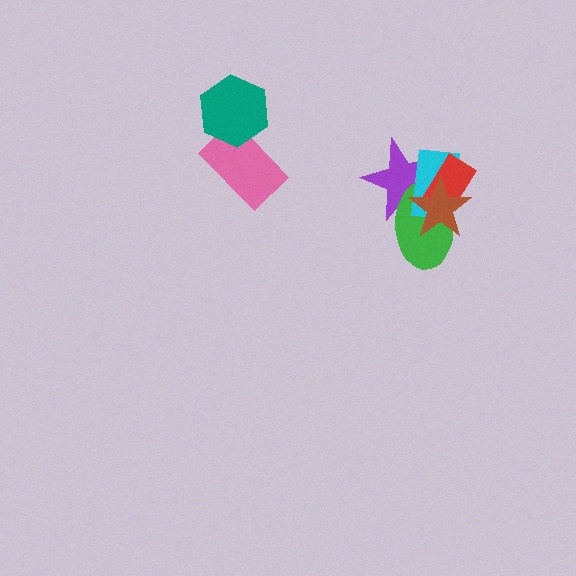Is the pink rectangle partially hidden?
Yes, it is partially covered by another shape.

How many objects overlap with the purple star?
4 objects overlap with the purple star.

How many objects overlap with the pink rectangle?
1 object overlaps with the pink rectangle.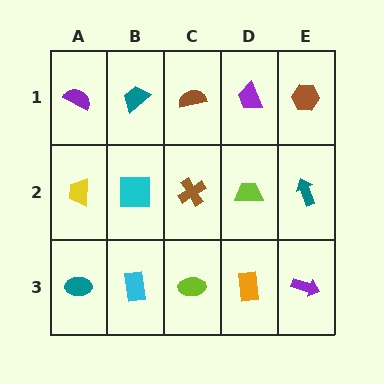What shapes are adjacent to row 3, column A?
A yellow trapezoid (row 2, column A), a cyan rectangle (row 3, column B).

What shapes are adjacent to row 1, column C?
A brown cross (row 2, column C), a teal trapezoid (row 1, column B), a purple trapezoid (row 1, column D).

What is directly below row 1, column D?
A lime trapezoid.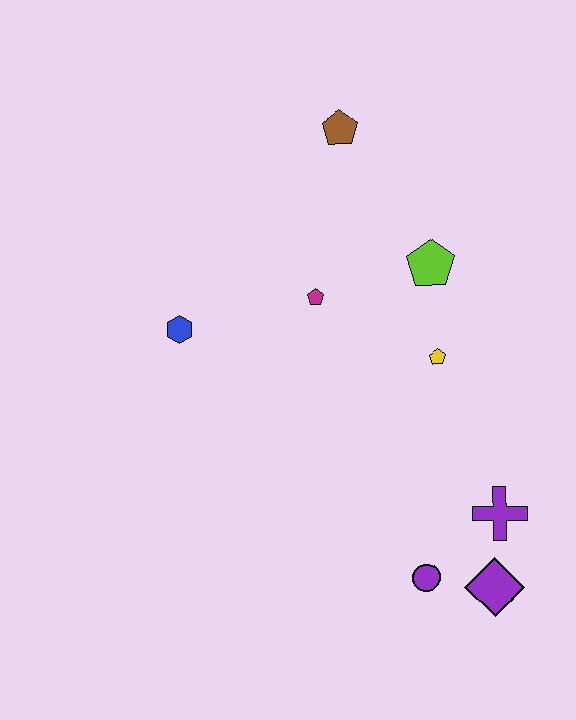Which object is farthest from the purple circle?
The brown pentagon is farthest from the purple circle.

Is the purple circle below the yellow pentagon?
Yes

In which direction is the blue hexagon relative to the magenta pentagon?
The blue hexagon is to the left of the magenta pentagon.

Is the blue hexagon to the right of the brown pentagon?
No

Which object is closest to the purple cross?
The purple diamond is closest to the purple cross.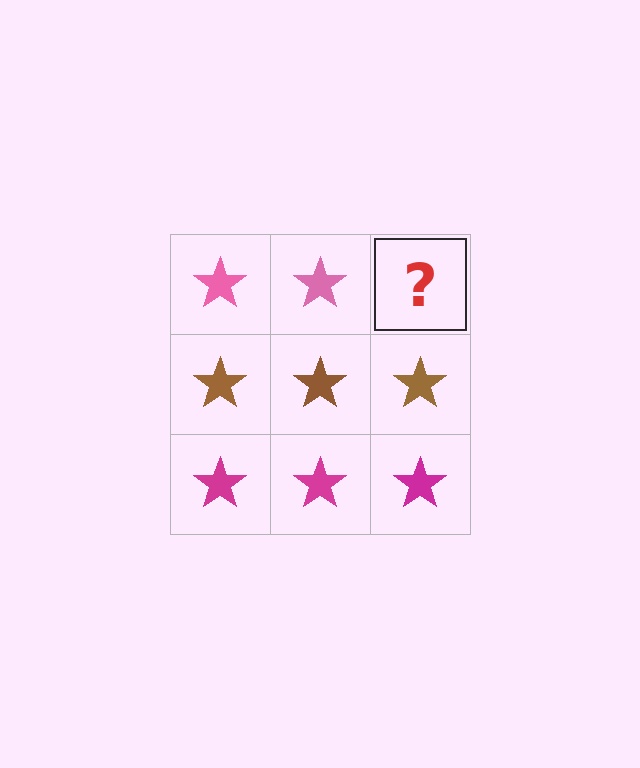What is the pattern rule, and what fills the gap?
The rule is that each row has a consistent color. The gap should be filled with a pink star.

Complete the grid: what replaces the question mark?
The question mark should be replaced with a pink star.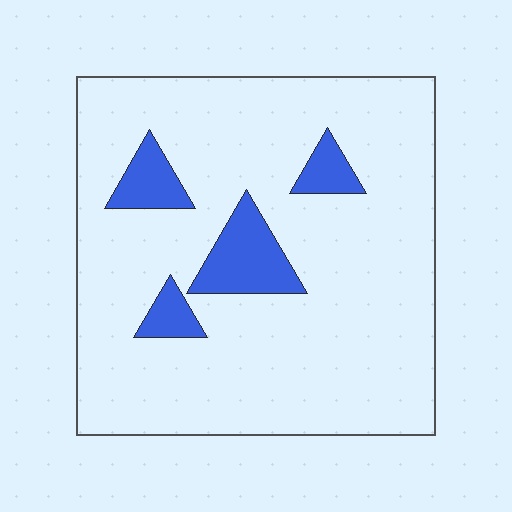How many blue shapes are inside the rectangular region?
4.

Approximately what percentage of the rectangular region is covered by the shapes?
Approximately 10%.